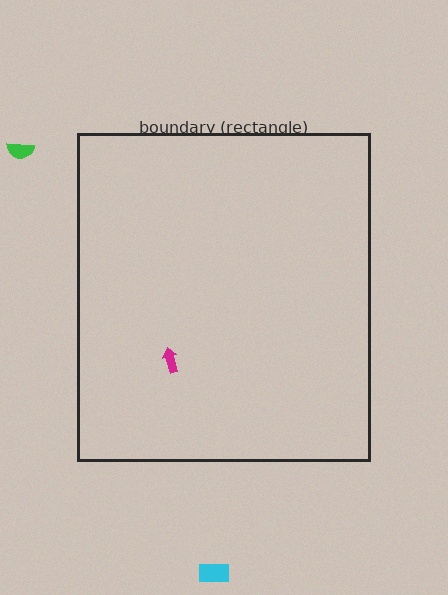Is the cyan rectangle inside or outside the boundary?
Outside.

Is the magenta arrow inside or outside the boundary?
Inside.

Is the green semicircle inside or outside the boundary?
Outside.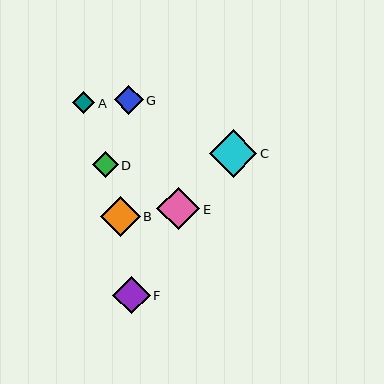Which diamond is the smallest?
Diamond A is the smallest with a size of approximately 22 pixels.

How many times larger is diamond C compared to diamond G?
Diamond C is approximately 1.6 times the size of diamond G.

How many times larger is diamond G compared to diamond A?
Diamond G is approximately 1.3 times the size of diamond A.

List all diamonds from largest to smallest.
From largest to smallest: C, E, B, F, G, D, A.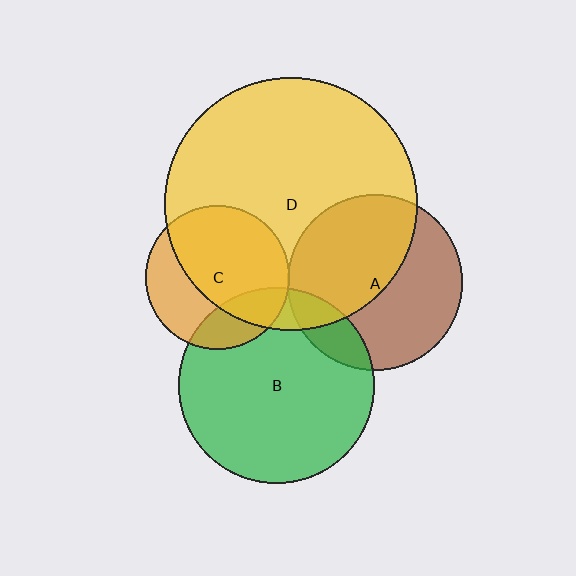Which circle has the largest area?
Circle D (yellow).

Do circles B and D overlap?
Yes.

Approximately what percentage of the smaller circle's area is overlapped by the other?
Approximately 15%.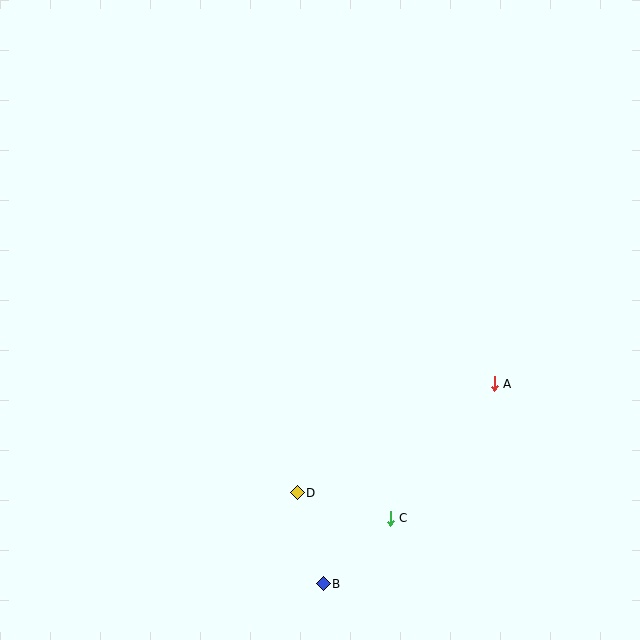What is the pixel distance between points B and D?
The distance between B and D is 95 pixels.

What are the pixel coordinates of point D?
Point D is at (297, 493).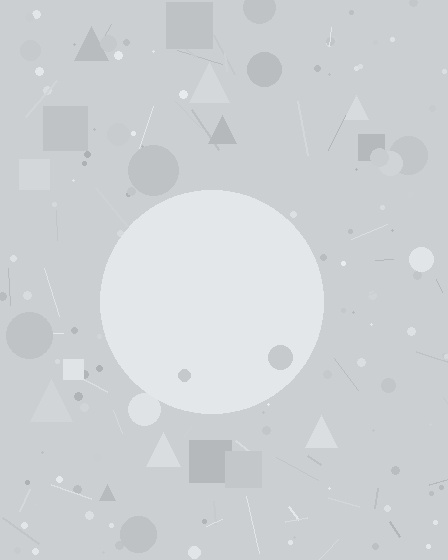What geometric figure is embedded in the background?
A circle is embedded in the background.